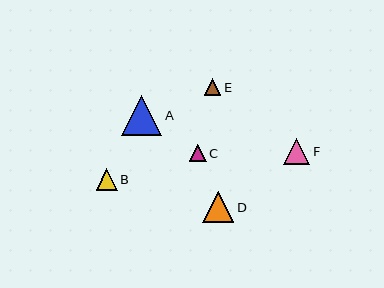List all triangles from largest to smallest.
From largest to smallest: A, D, F, B, E, C.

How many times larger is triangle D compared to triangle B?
Triangle D is approximately 1.4 times the size of triangle B.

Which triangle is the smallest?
Triangle C is the smallest with a size of approximately 17 pixels.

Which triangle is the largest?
Triangle A is the largest with a size of approximately 40 pixels.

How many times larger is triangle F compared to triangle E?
Triangle F is approximately 1.6 times the size of triangle E.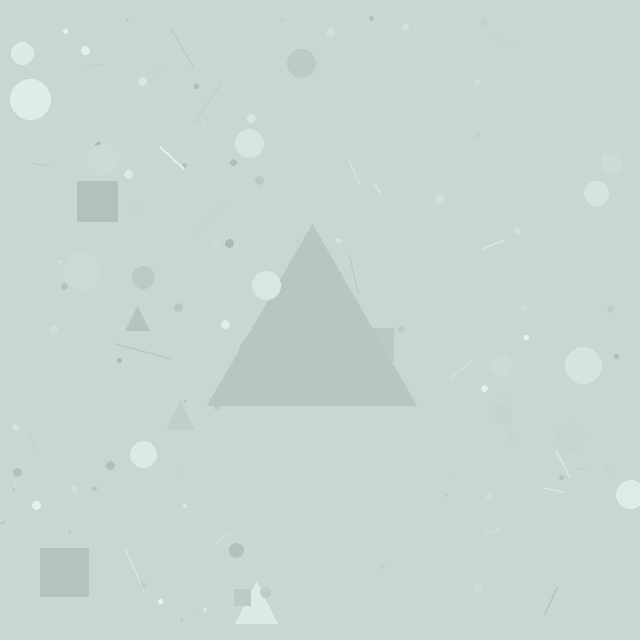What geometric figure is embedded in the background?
A triangle is embedded in the background.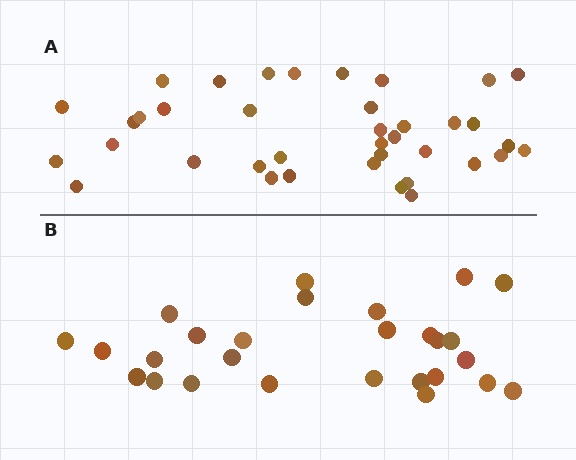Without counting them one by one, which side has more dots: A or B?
Region A (the top region) has more dots.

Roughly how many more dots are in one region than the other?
Region A has roughly 12 or so more dots than region B.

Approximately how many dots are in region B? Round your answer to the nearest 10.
About 30 dots. (The exact count is 27, which rounds to 30.)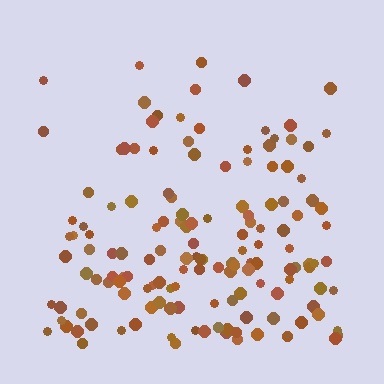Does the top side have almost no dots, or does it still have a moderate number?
Still a moderate number, just noticeably fewer than the bottom.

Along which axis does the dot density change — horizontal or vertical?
Vertical.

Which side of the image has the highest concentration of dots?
The bottom.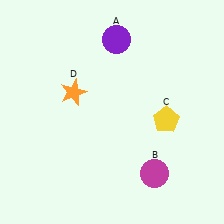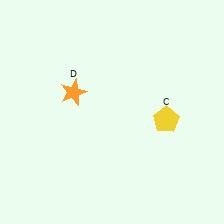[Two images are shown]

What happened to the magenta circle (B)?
The magenta circle (B) was removed in Image 2. It was in the bottom-right area of Image 1.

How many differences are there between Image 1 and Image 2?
There are 2 differences between the two images.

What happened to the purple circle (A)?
The purple circle (A) was removed in Image 2. It was in the top-right area of Image 1.